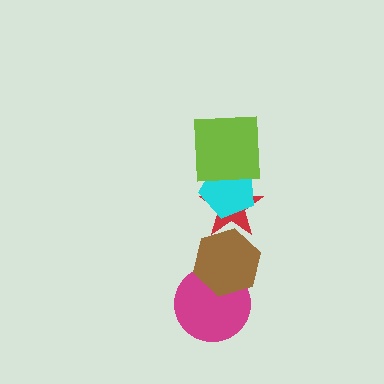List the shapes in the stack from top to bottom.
From top to bottom: the lime square, the cyan pentagon, the red star, the brown hexagon, the magenta circle.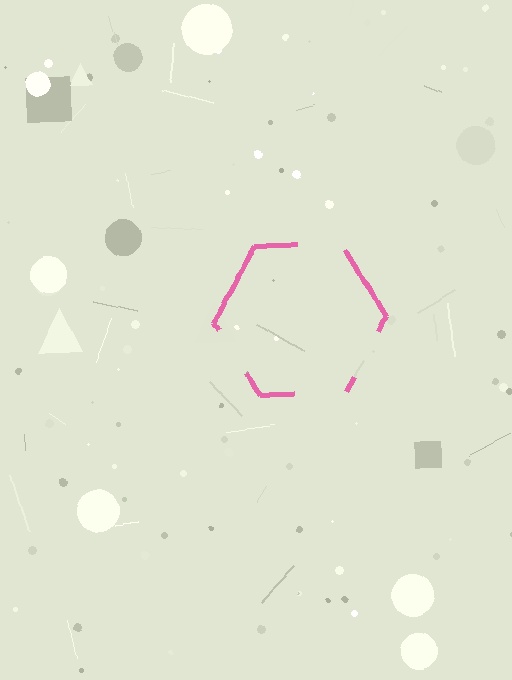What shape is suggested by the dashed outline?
The dashed outline suggests a hexagon.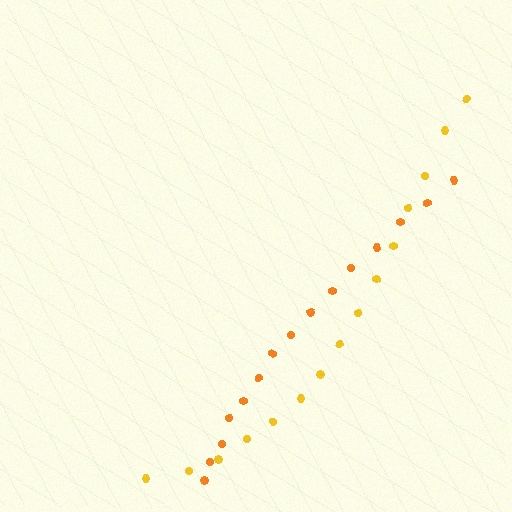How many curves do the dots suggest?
There are 2 distinct paths.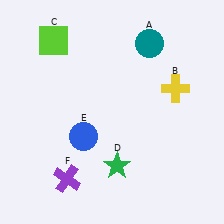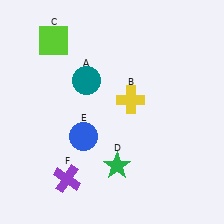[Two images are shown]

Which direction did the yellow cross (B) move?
The yellow cross (B) moved left.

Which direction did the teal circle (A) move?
The teal circle (A) moved left.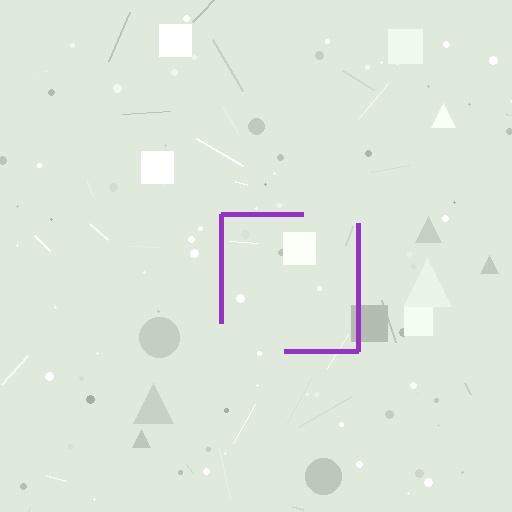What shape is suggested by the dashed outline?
The dashed outline suggests a square.